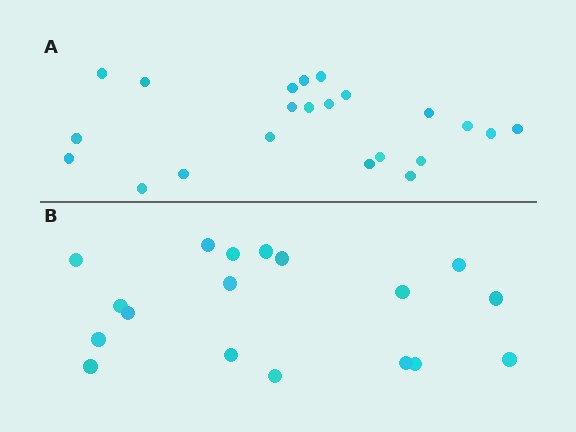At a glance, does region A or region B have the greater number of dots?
Region A (the top region) has more dots.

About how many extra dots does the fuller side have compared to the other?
Region A has about 4 more dots than region B.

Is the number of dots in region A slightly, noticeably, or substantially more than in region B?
Region A has only slightly more — the two regions are fairly close. The ratio is roughly 1.2 to 1.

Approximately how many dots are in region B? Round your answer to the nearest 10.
About 20 dots. (The exact count is 18, which rounds to 20.)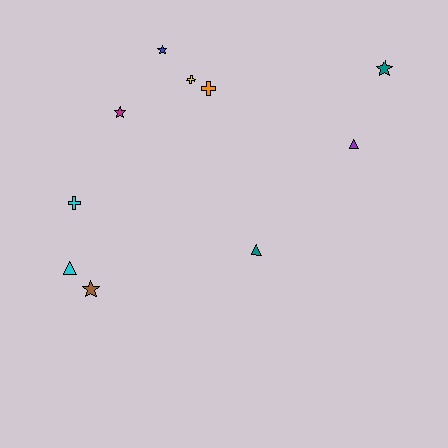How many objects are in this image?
There are 10 objects.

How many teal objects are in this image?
There are 2 teal objects.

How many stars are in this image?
There are 4 stars.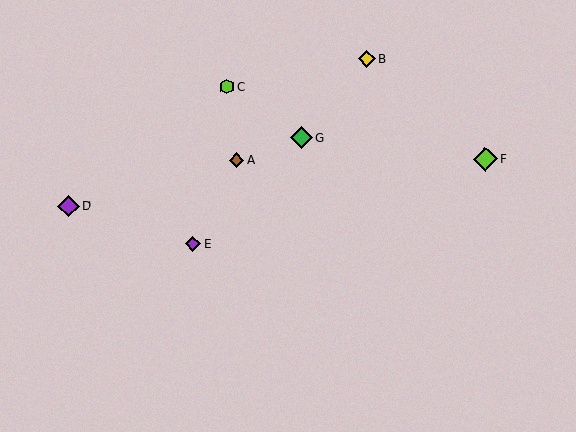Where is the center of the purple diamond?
The center of the purple diamond is at (193, 244).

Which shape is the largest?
The lime diamond (labeled F) is the largest.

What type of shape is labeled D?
Shape D is a purple diamond.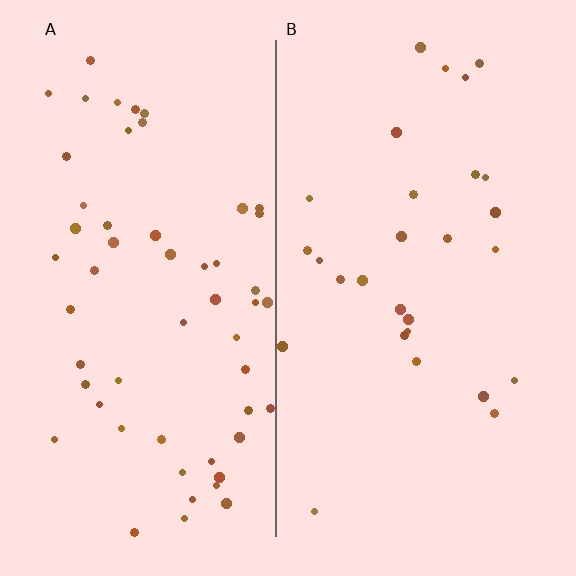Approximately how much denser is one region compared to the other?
Approximately 2.0× — region A over region B.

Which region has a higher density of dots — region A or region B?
A (the left).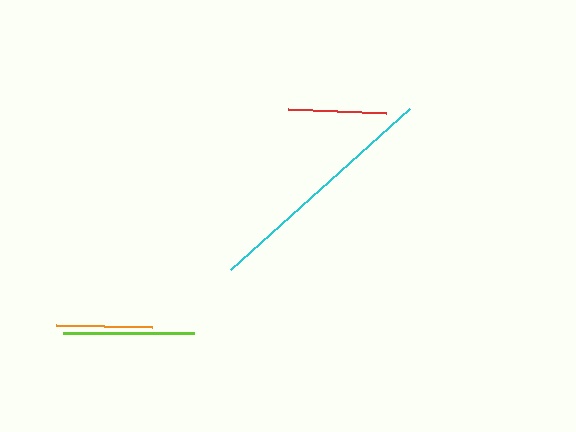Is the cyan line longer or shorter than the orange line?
The cyan line is longer than the orange line.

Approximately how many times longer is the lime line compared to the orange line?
The lime line is approximately 1.3 times the length of the orange line.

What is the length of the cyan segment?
The cyan segment is approximately 241 pixels long.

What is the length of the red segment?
The red segment is approximately 98 pixels long.